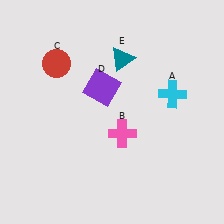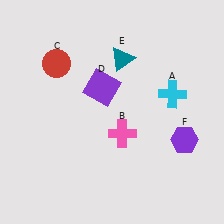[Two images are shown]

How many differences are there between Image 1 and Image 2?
There is 1 difference between the two images.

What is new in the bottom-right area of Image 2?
A purple hexagon (F) was added in the bottom-right area of Image 2.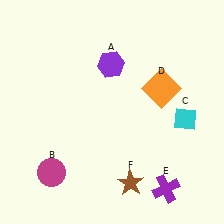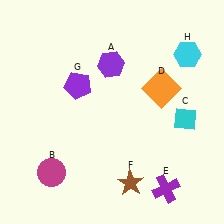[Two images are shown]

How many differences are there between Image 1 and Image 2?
There are 2 differences between the two images.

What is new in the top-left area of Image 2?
A purple pentagon (G) was added in the top-left area of Image 2.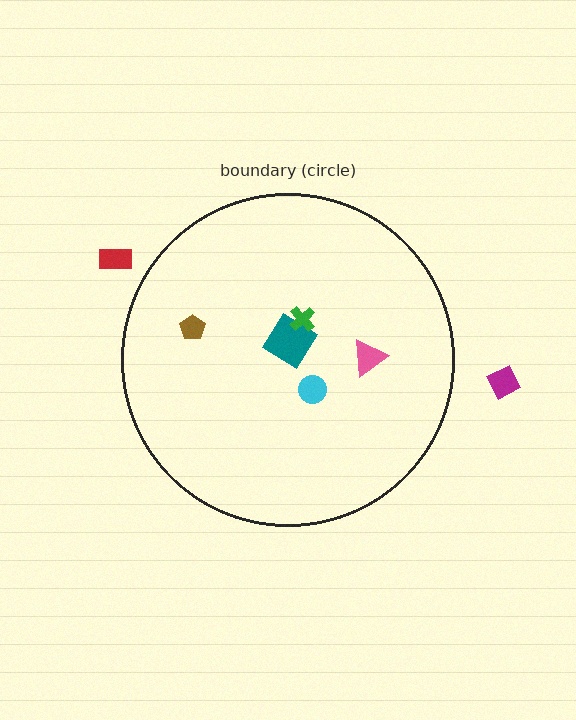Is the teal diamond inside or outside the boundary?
Inside.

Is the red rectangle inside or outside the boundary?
Outside.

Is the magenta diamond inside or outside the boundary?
Outside.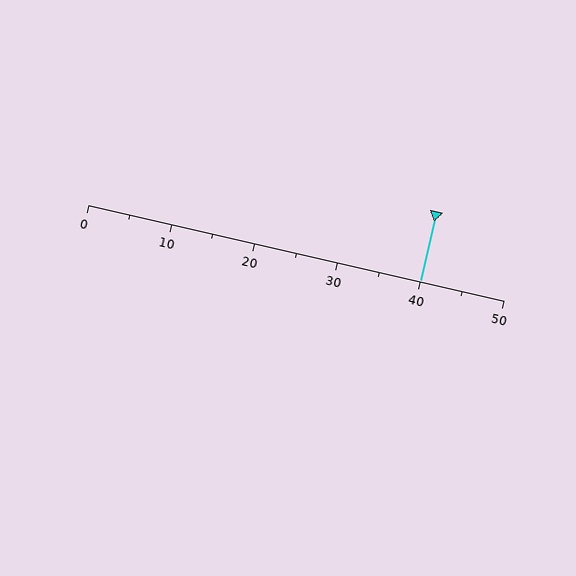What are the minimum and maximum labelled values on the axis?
The axis runs from 0 to 50.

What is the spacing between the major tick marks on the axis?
The major ticks are spaced 10 apart.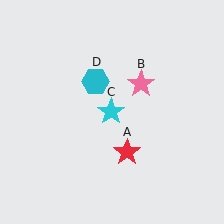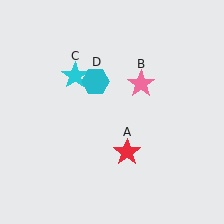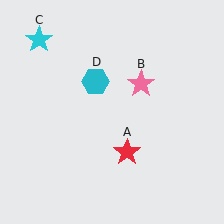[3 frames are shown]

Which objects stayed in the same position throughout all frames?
Red star (object A) and pink star (object B) and cyan hexagon (object D) remained stationary.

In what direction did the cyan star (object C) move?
The cyan star (object C) moved up and to the left.